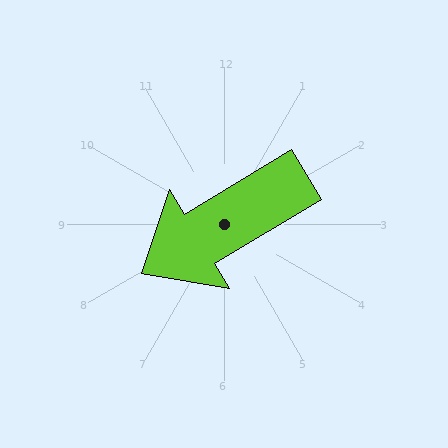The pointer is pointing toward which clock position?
Roughly 8 o'clock.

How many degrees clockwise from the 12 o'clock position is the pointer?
Approximately 239 degrees.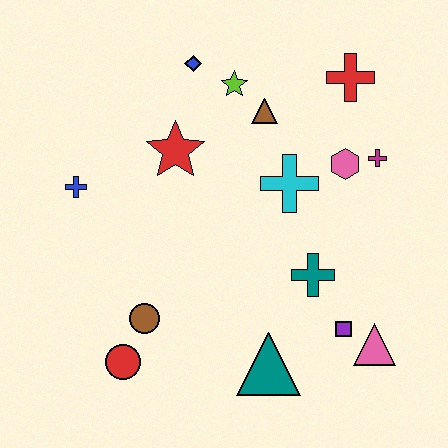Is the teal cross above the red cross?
No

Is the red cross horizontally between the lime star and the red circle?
No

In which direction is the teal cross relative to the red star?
The teal cross is to the right of the red star.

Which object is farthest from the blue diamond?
The pink triangle is farthest from the blue diamond.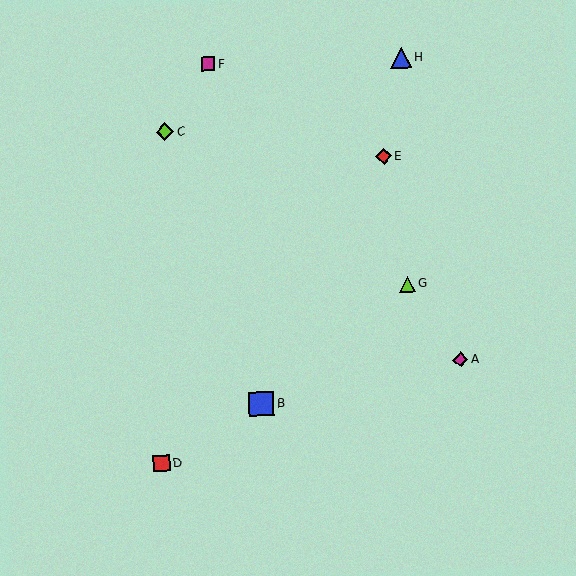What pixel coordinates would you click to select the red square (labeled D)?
Click at (161, 463) to select the red square D.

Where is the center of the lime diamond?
The center of the lime diamond is at (165, 132).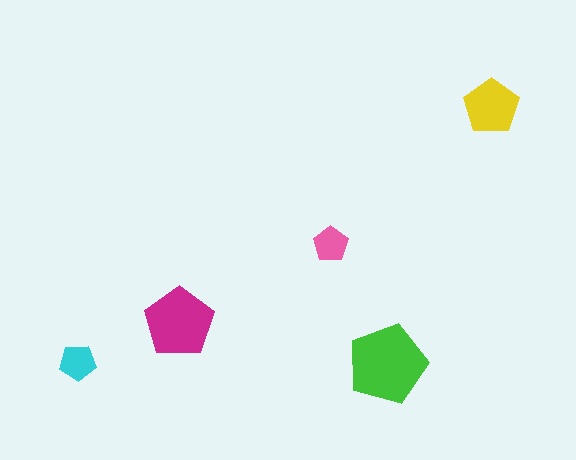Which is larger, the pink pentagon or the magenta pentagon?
The magenta one.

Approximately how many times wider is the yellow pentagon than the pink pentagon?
About 1.5 times wider.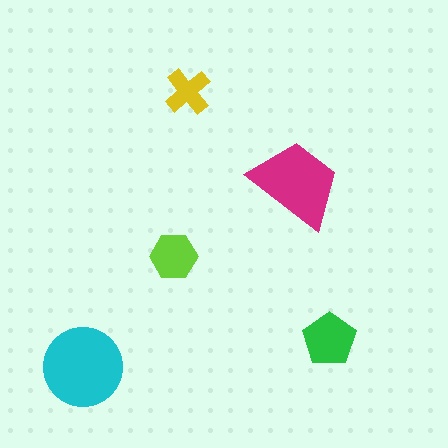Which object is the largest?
The cyan circle.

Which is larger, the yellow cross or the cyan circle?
The cyan circle.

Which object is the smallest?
The yellow cross.